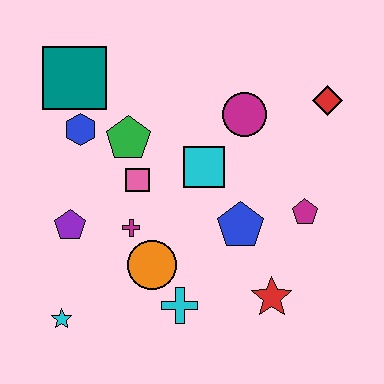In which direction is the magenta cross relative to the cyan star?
The magenta cross is above the cyan star.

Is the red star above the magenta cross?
No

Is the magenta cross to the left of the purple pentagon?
No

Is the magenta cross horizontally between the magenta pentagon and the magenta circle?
No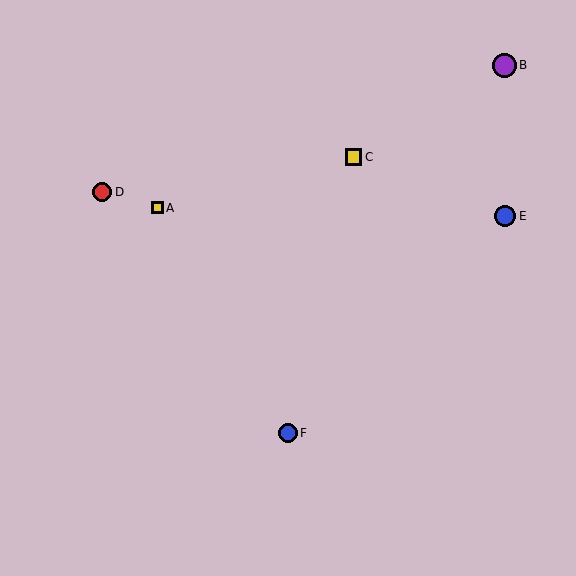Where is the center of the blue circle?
The center of the blue circle is at (505, 216).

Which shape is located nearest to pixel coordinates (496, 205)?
The blue circle (labeled E) at (505, 216) is nearest to that location.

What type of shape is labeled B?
Shape B is a purple circle.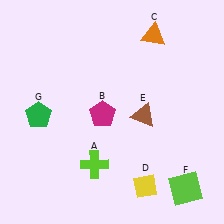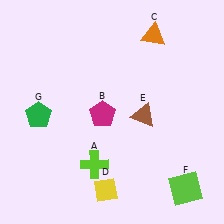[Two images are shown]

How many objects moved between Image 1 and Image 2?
1 object moved between the two images.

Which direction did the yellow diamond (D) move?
The yellow diamond (D) moved left.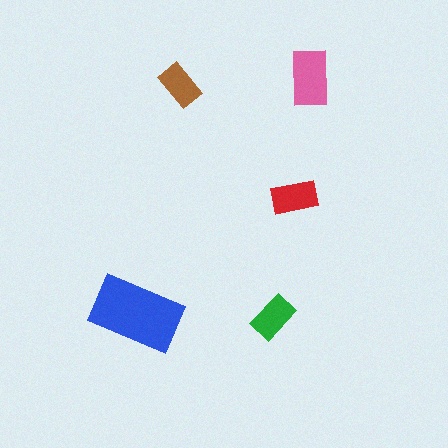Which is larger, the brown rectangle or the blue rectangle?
The blue one.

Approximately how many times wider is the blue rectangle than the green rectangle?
About 2 times wider.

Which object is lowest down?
The green rectangle is bottommost.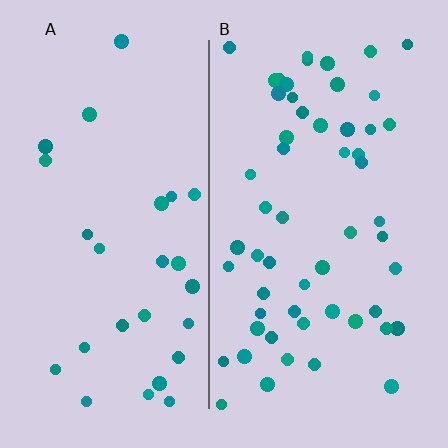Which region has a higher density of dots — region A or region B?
B (the right).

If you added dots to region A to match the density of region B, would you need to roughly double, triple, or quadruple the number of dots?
Approximately double.